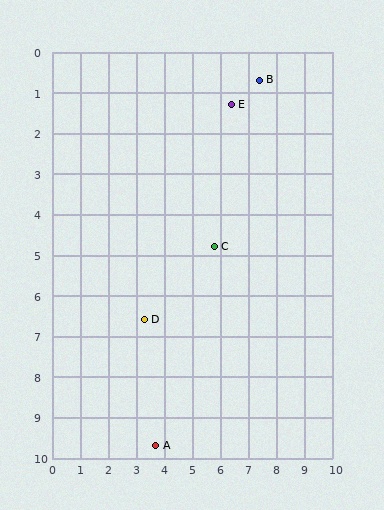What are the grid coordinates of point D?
Point D is at approximately (3.3, 6.6).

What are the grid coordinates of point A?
Point A is at approximately (3.7, 9.7).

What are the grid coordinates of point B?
Point B is at approximately (7.4, 0.7).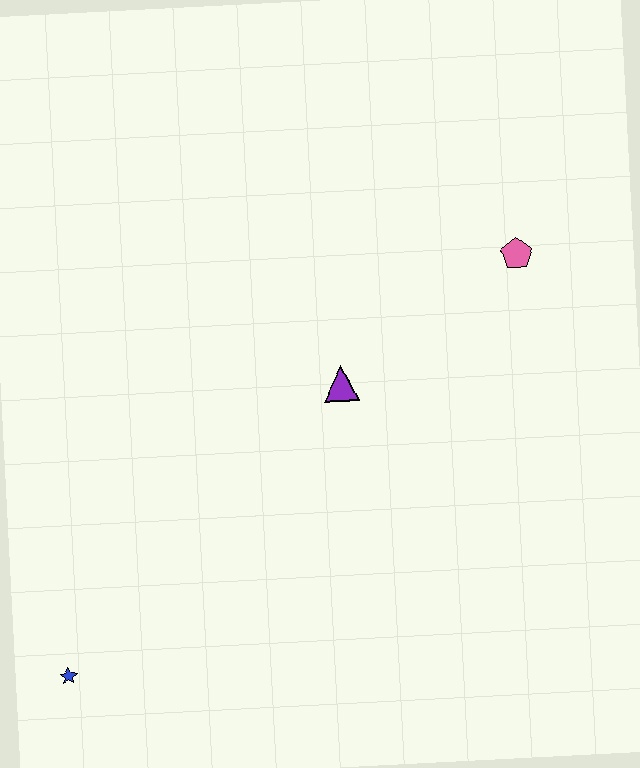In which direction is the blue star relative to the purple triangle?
The blue star is to the left of the purple triangle.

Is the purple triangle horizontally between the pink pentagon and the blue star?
Yes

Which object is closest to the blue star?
The purple triangle is closest to the blue star.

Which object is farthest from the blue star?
The pink pentagon is farthest from the blue star.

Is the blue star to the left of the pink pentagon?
Yes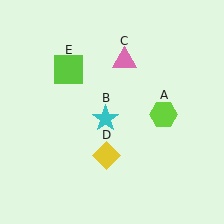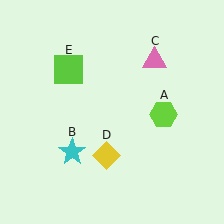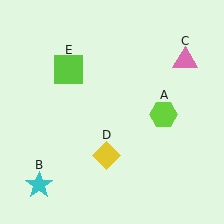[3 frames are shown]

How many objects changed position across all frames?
2 objects changed position: cyan star (object B), pink triangle (object C).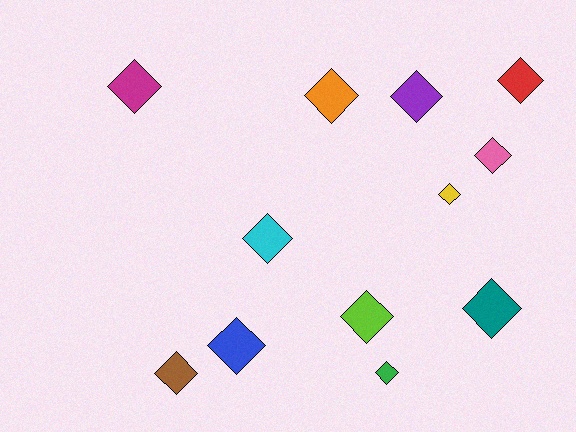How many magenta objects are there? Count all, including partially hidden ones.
There is 1 magenta object.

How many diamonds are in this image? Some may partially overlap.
There are 12 diamonds.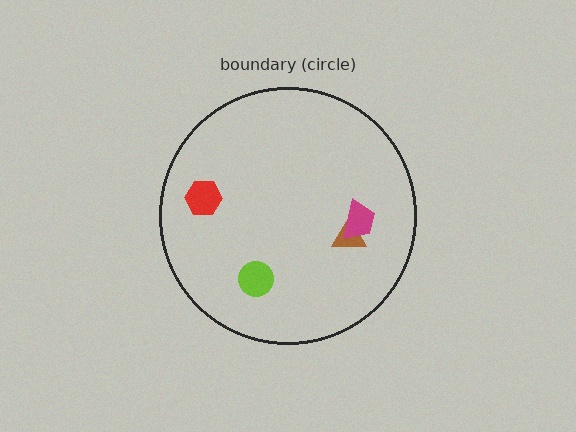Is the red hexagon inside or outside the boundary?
Inside.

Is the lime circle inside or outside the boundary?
Inside.